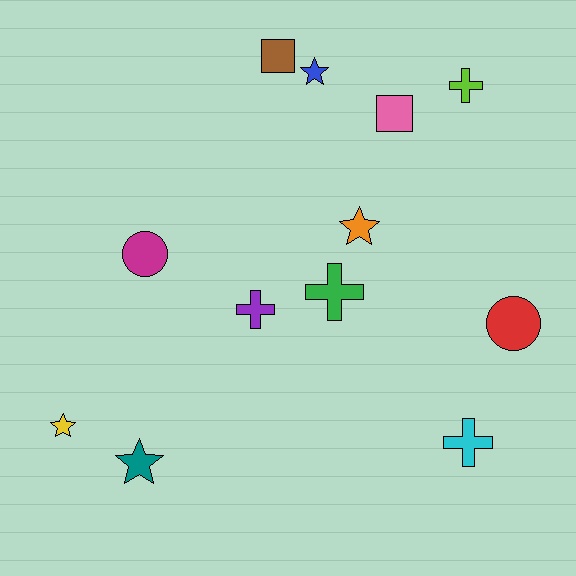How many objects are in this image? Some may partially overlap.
There are 12 objects.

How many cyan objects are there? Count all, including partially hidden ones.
There is 1 cyan object.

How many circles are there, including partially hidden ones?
There are 2 circles.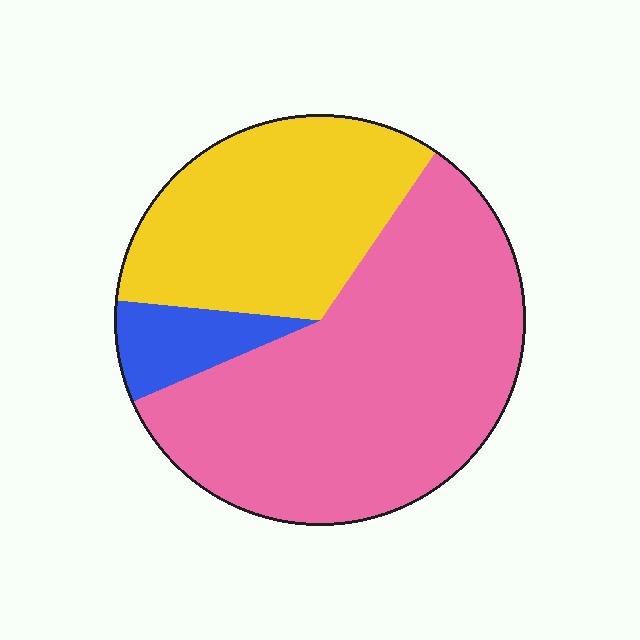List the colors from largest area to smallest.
From largest to smallest: pink, yellow, blue.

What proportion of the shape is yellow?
Yellow takes up about one third (1/3) of the shape.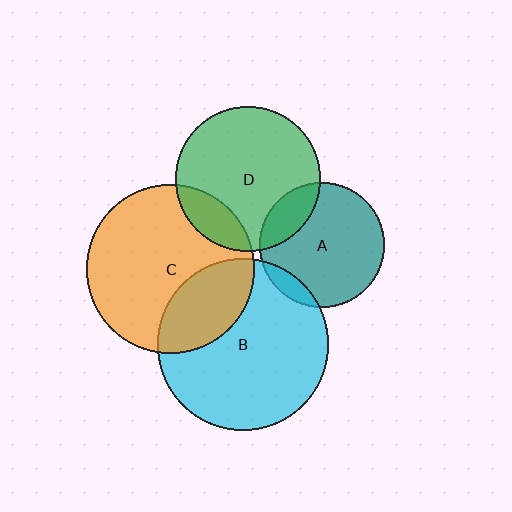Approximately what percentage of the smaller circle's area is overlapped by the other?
Approximately 15%.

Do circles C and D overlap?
Yes.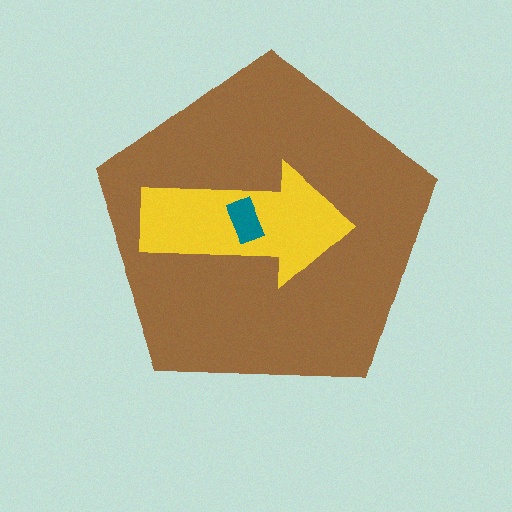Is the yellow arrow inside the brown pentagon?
Yes.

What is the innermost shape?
The teal rectangle.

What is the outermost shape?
The brown pentagon.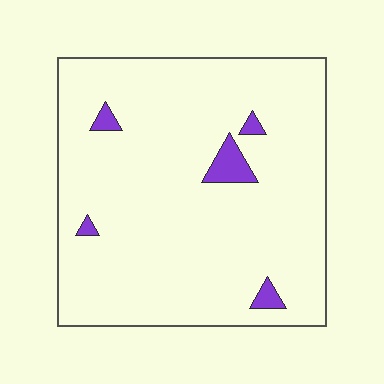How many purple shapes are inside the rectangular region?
5.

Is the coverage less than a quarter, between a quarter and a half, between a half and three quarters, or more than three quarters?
Less than a quarter.